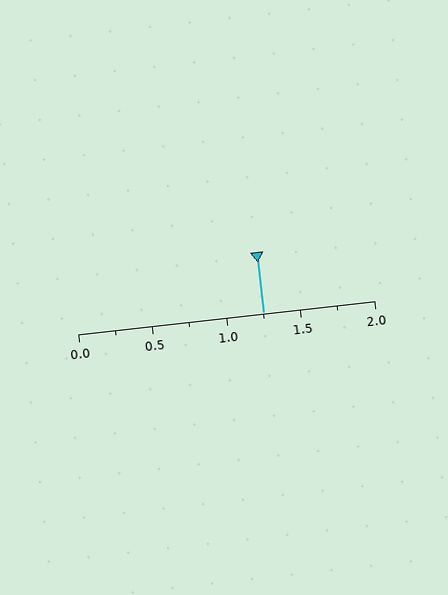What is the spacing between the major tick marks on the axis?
The major ticks are spaced 0.5 apart.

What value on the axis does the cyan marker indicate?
The marker indicates approximately 1.25.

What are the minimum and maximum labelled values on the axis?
The axis runs from 0.0 to 2.0.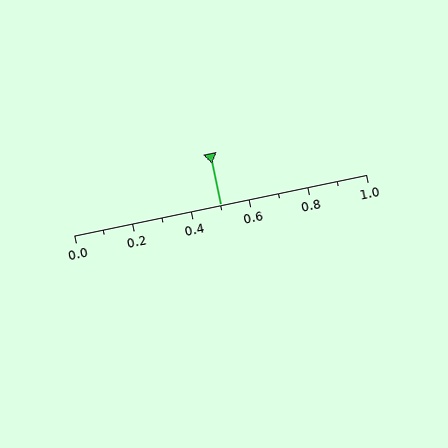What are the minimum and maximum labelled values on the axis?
The axis runs from 0.0 to 1.0.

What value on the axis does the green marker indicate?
The marker indicates approximately 0.5.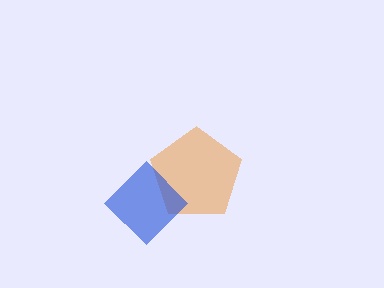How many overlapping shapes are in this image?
There are 2 overlapping shapes in the image.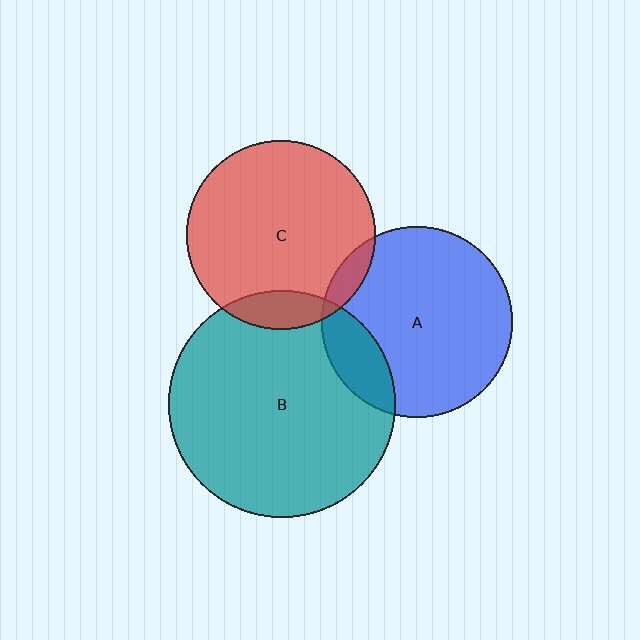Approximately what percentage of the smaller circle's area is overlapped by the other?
Approximately 5%.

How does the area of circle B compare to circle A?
Approximately 1.4 times.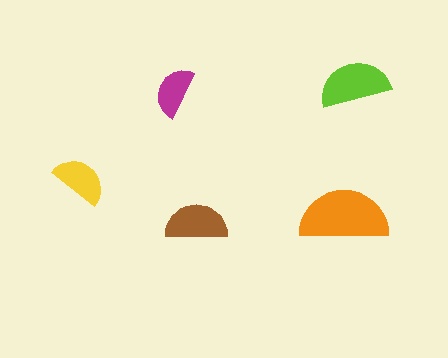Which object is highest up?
The lime semicircle is topmost.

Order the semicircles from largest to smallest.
the orange one, the lime one, the brown one, the yellow one, the magenta one.